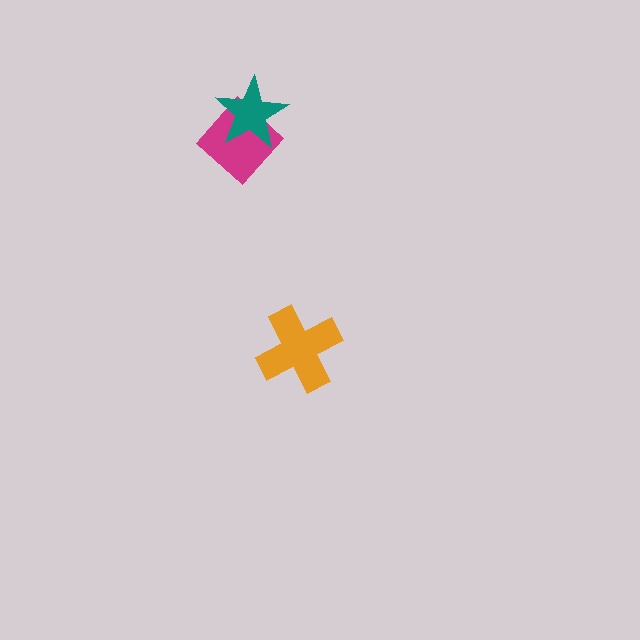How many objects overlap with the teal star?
1 object overlaps with the teal star.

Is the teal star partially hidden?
No, no other shape covers it.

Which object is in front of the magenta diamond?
The teal star is in front of the magenta diamond.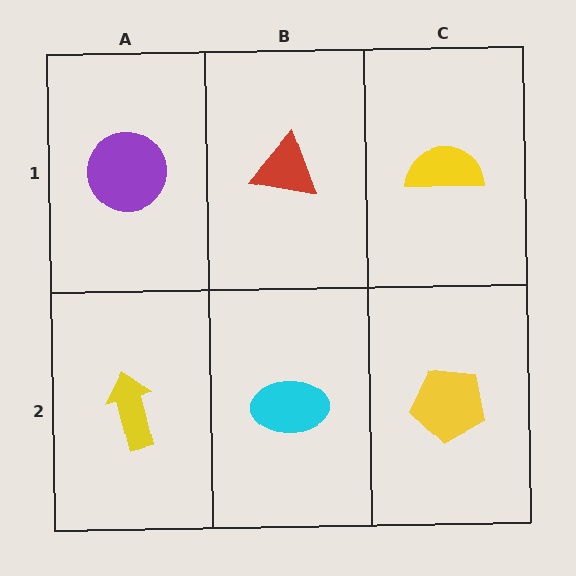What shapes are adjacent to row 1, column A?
A yellow arrow (row 2, column A), a red triangle (row 1, column B).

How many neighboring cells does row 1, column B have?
3.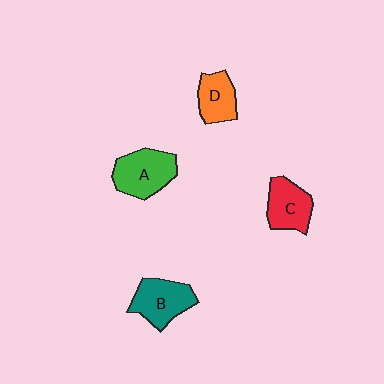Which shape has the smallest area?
Shape D (orange).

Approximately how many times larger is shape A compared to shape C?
Approximately 1.2 times.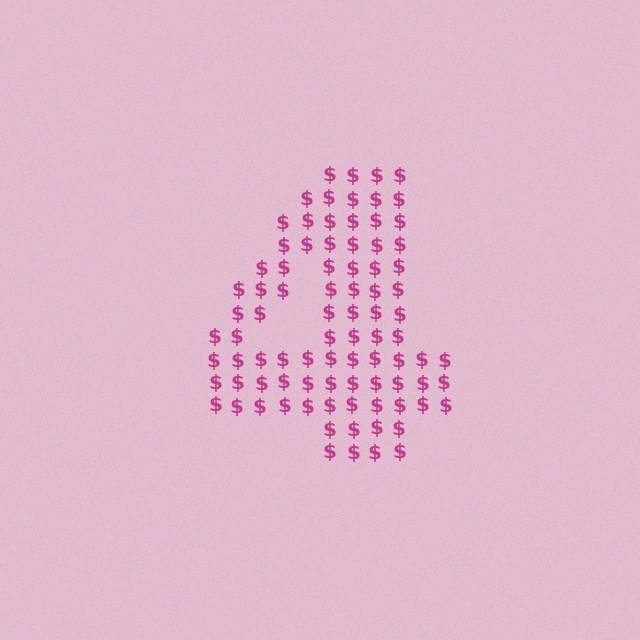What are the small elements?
The small elements are dollar signs.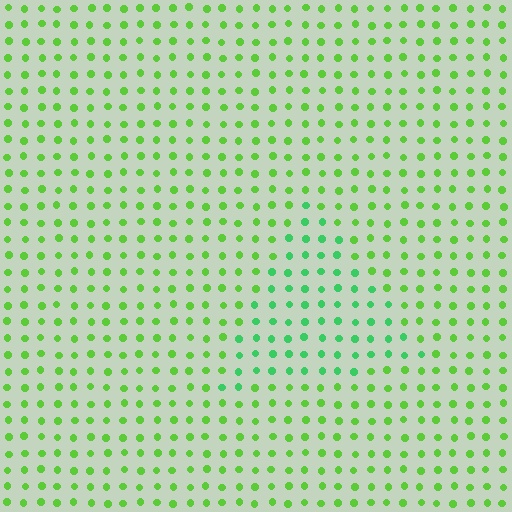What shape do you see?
I see a triangle.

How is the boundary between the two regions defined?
The boundary is defined purely by a slight shift in hue (about 31 degrees). Spacing, size, and orientation are identical on both sides.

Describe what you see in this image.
The image is filled with small lime elements in a uniform arrangement. A triangle-shaped region is visible where the elements are tinted to a slightly different hue, forming a subtle color boundary.